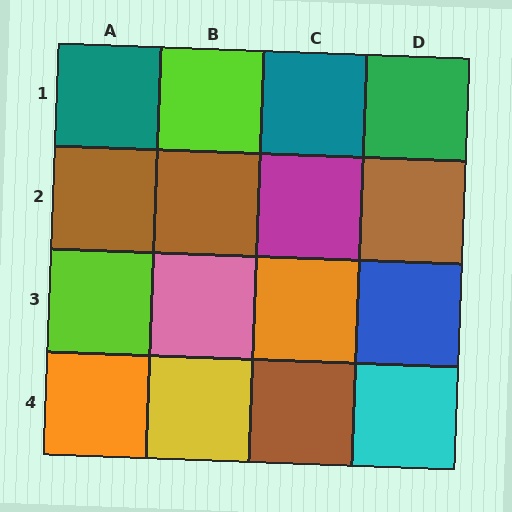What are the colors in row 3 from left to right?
Lime, pink, orange, blue.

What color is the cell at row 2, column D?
Brown.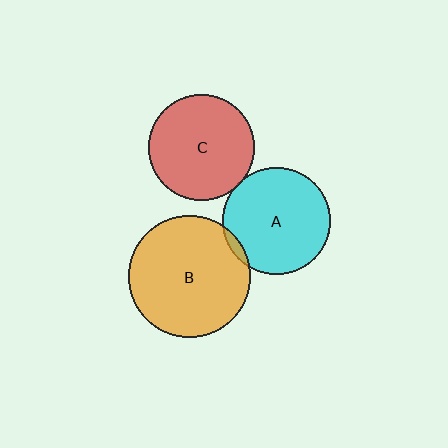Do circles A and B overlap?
Yes.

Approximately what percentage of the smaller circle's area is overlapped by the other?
Approximately 5%.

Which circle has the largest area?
Circle B (orange).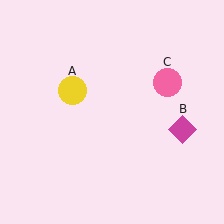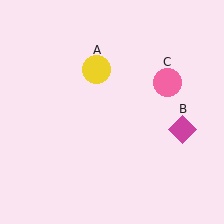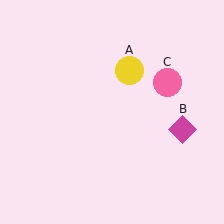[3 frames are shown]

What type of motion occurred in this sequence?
The yellow circle (object A) rotated clockwise around the center of the scene.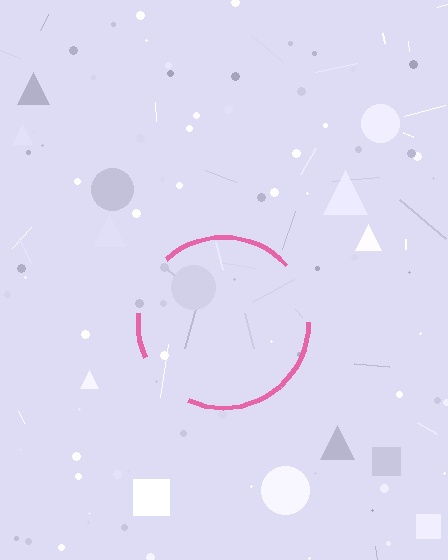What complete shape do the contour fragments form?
The contour fragments form a circle.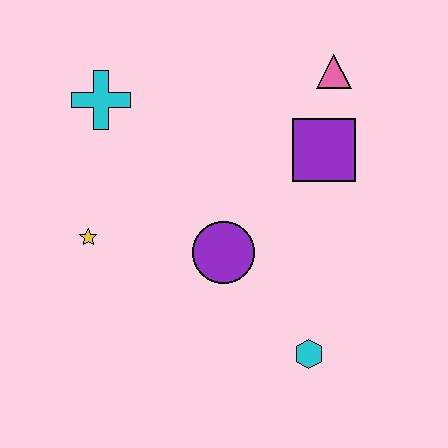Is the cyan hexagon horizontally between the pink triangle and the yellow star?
Yes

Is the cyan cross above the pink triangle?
No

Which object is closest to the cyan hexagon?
The purple circle is closest to the cyan hexagon.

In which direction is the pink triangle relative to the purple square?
The pink triangle is above the purple square.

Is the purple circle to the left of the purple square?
Yes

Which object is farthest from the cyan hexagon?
The cyan cross is farthest from the cyan hexagon.